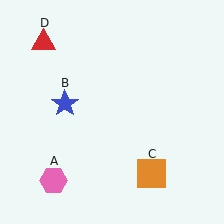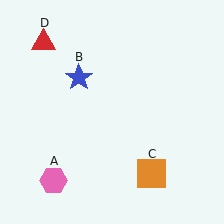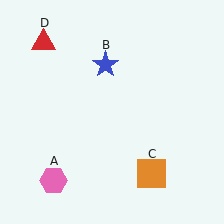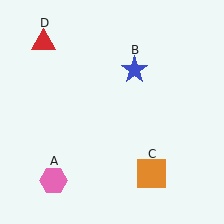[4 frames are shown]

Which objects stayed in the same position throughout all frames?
Pink hexagon (object A) and orange square (object C) and red triangle (object D) remained stationary.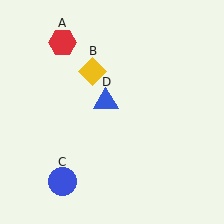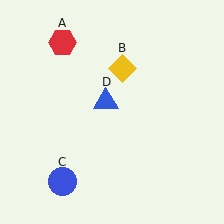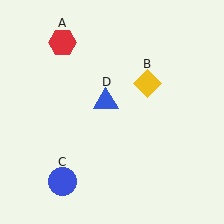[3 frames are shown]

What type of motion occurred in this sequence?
The yellow diamond (object B) rotated clockwise around the center of the scene.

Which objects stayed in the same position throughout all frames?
Red hexagon (object A) and blue circle (object C) and blue triangle (object D) remained stationary.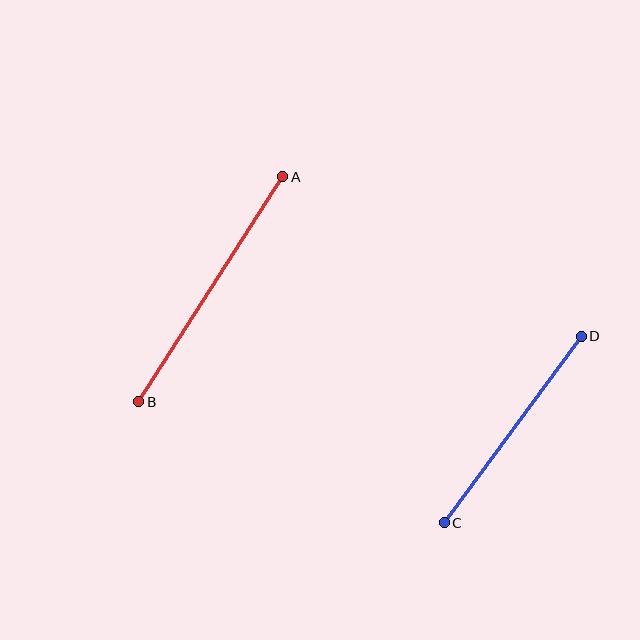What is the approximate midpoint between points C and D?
The midpoint is at approximately (513, 429) pixels.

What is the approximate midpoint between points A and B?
The midpoint is at approximately (211, 289) pixels.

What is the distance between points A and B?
The distance is approximately 267 pixels.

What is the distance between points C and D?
The distance is approximately 231 pixels.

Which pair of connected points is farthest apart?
Points A and B are farthest apart.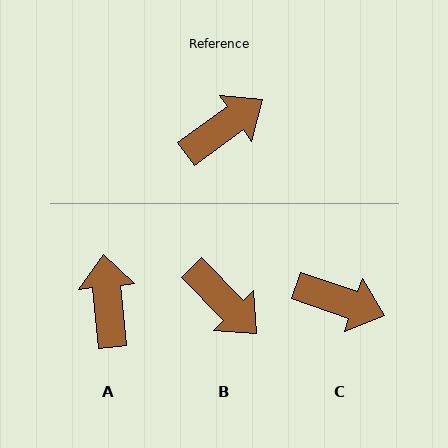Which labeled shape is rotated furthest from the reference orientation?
B, about 81 degrees away.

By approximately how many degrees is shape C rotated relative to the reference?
Approximately 55 degrees clockwise.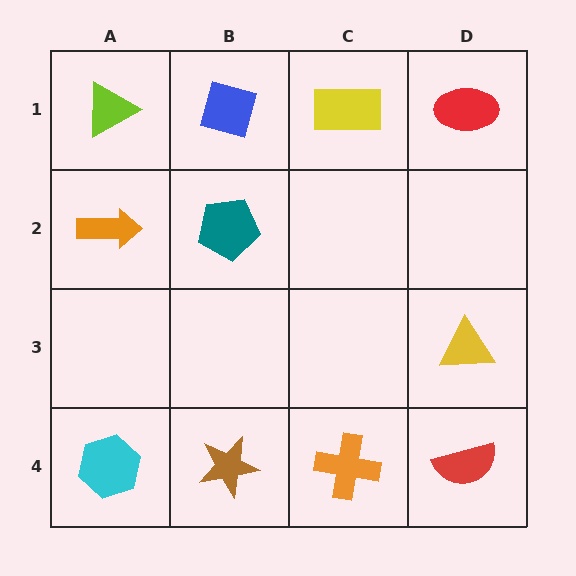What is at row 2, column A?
An orange arrow.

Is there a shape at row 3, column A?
No, that cell is empty.